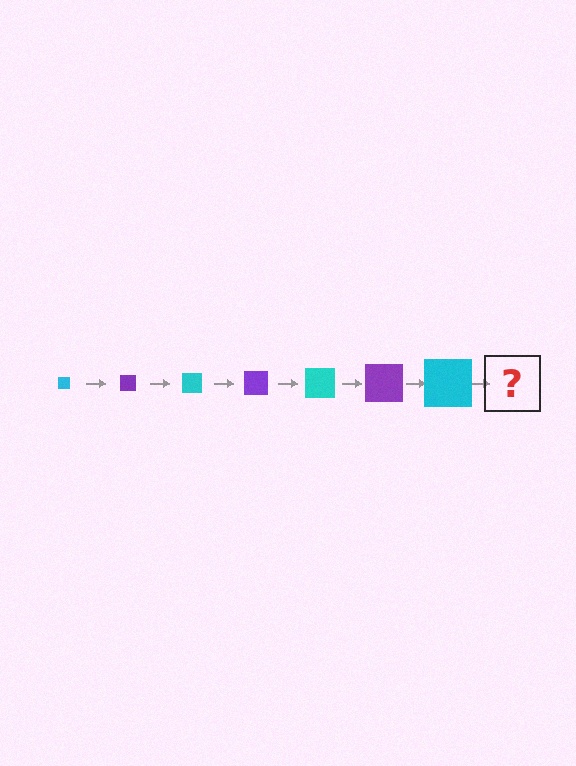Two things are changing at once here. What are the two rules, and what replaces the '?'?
The two rules are that the square grows larger each step and the color cycles through cyan and purple. The '?' should be a purple square, larger than the previous one.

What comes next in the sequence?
The next element should be a purple square, larger than the previous one.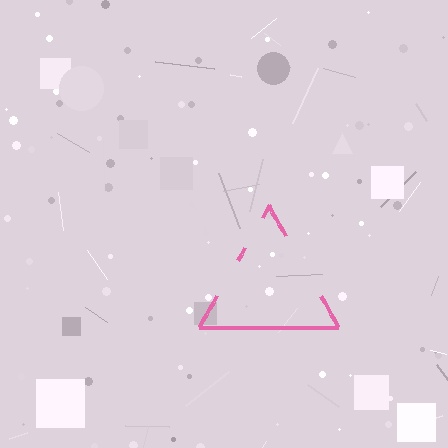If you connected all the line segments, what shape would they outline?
They would outline a triangle.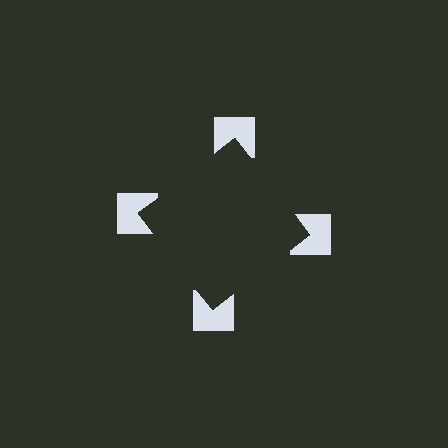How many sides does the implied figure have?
4 sides.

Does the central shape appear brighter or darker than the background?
It typically appears slightly darker than the background, even though no actual brightness change is drawn.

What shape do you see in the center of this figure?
An illusory square — its edges are inferred from the aligned wedge cuts in the notched squares, not physically drawn.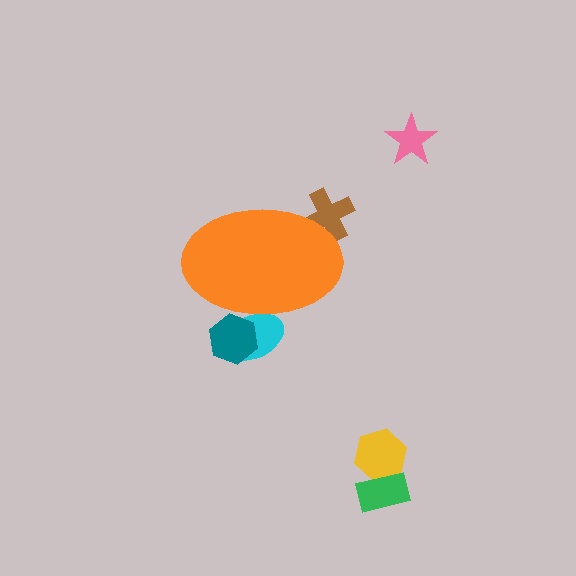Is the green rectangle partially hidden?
No, the green rectangle is fully visible.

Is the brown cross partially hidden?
Yes, the brown cross is partially hidden behind the orange ellipse.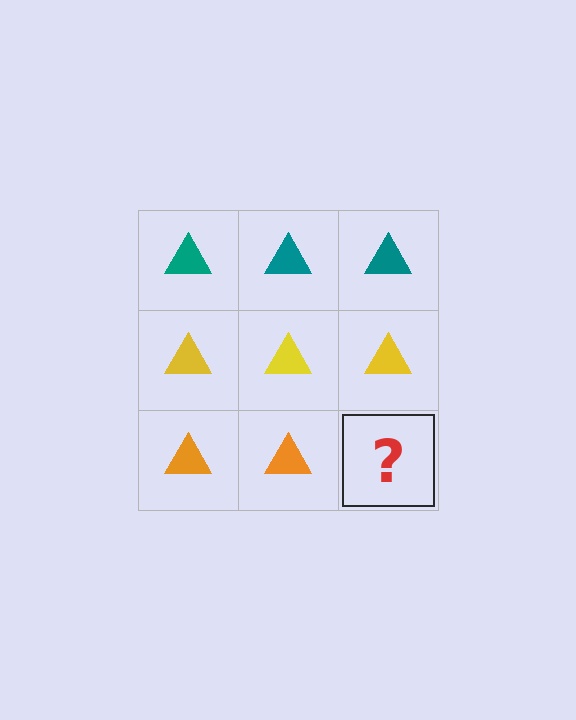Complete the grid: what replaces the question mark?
The question mark should be replaced with an orange triangle.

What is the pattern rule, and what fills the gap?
The rule is that each row has a consistent color. The gap should be filled with an orange triangle.